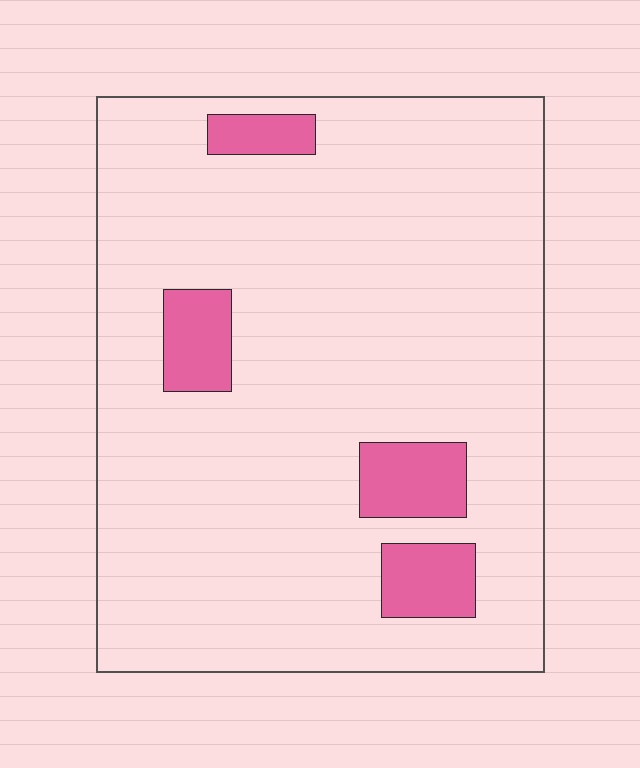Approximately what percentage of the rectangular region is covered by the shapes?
Approximately 10%.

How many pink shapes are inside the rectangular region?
4.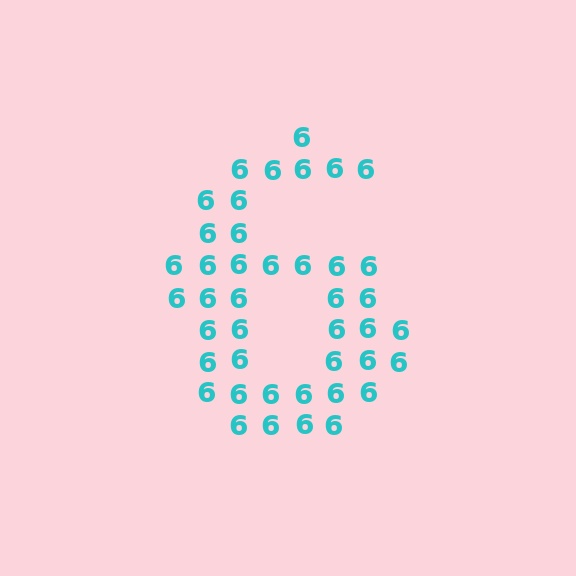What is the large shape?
The large shape is the digit 6.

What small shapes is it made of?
It is made of small digit 6's.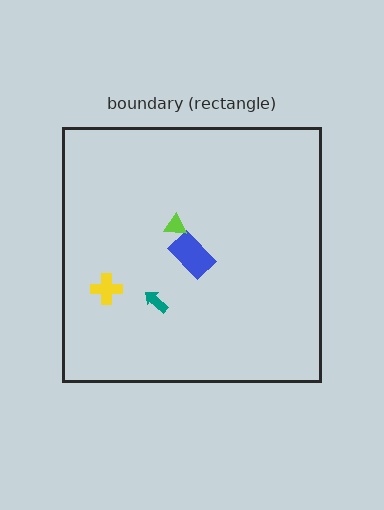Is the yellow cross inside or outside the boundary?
Inside.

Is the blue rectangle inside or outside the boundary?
Inside.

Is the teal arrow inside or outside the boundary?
Inside.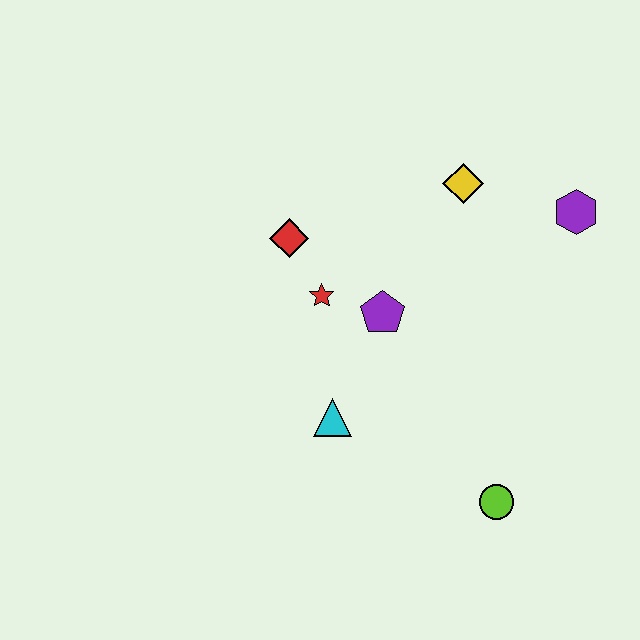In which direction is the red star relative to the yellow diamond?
The red star is to the left of the yellow diamond.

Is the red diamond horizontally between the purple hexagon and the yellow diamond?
No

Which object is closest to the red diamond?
The red star is closest to the red diamond.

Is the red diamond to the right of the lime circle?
No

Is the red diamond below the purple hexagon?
Yes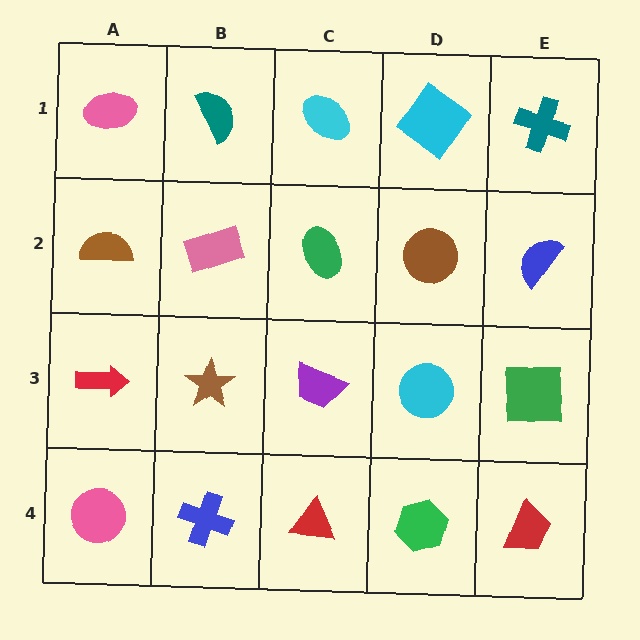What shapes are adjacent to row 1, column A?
A brown semicircle (row 2, column A), a teal semicircle (row 1, column B).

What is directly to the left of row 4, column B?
A pink circle.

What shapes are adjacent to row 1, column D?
A brown circle (row 2, column D), a cyan ellipse (row 1, column C), a teal cross (row 1, column E).